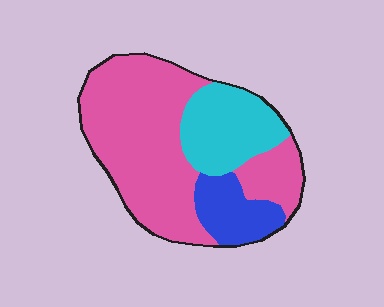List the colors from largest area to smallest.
From largest to smallest: pink, cyan, blue.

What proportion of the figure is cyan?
Cyan covers 23% of the figure.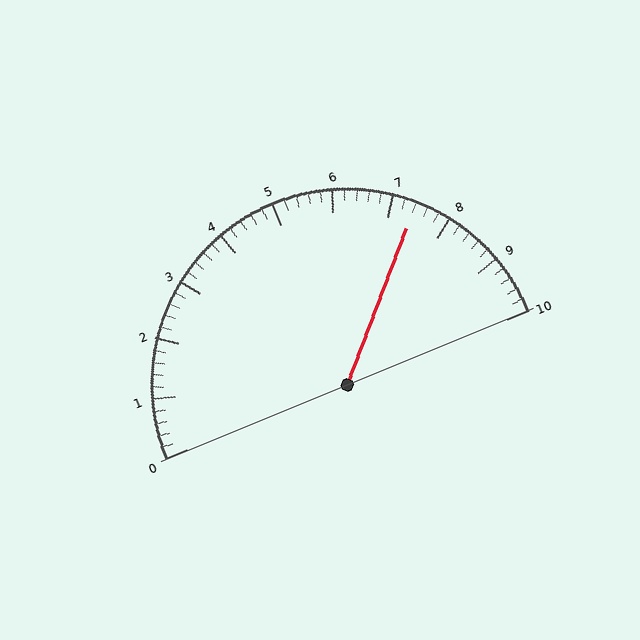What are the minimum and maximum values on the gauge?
The gauge ranges from 0 to 10.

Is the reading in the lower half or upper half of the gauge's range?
The reading is in the upper half of the range (0 to 10).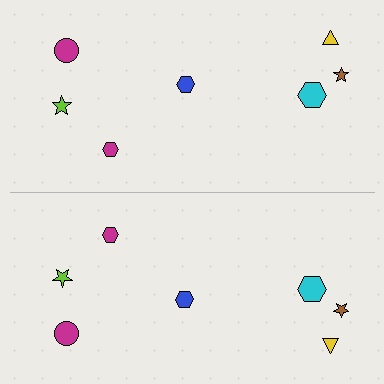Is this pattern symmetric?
Yes, this pattern has bilateral (reflection) symmetry.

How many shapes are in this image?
There are 14 shapes in this image.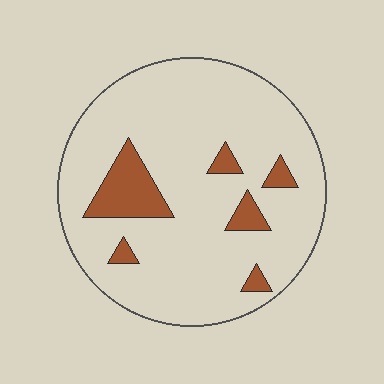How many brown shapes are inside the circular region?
6.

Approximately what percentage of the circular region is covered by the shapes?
Approximately 10%.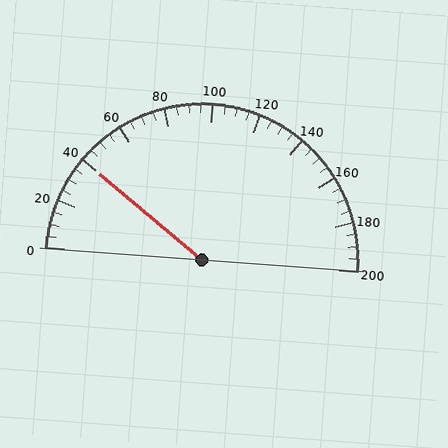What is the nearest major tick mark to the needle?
The nearest major tick mark is 40.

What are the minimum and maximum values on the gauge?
The gauge ranges from 0 to 200.